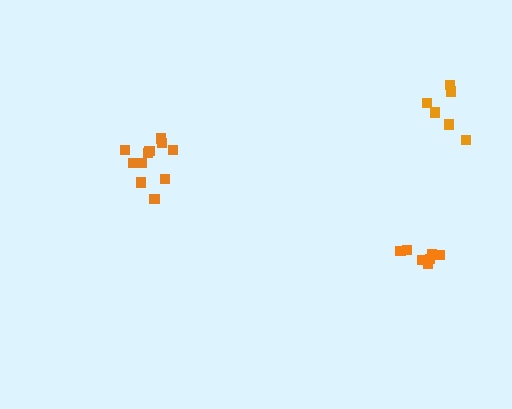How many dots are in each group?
Group 1: 11 dots, Group 2: 7 dots, Group 3: 7 dots (25 total).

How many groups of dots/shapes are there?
There are 3 groups.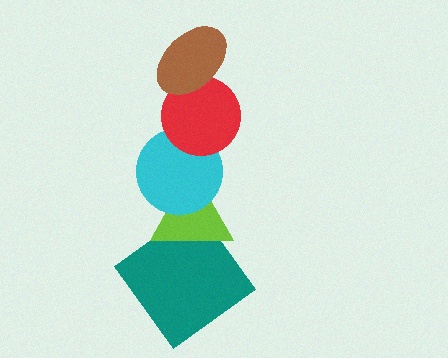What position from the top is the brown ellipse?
The brown ellipse is 1st from the top.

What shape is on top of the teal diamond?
The lime triangle is on top of the teal diamond.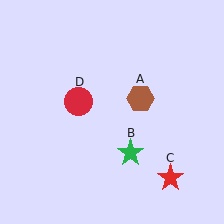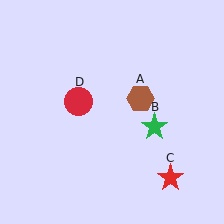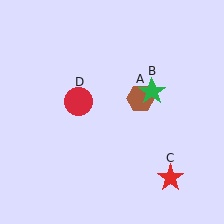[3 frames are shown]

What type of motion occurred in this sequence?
The green star (object B) rotated counterclockwise around the center of the scene.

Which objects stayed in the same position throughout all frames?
Brown hexagon (object A) and red star (object C) and red circle (object D) remained stationary.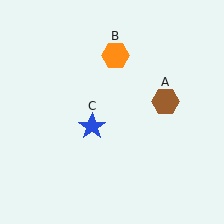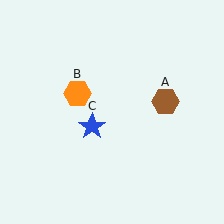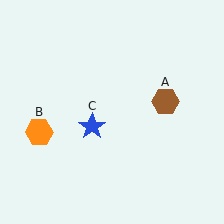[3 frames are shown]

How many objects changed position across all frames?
1 object changed position: orange hexagon (object B).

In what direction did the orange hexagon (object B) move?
The orange hexagon (object B) moved down and to the left.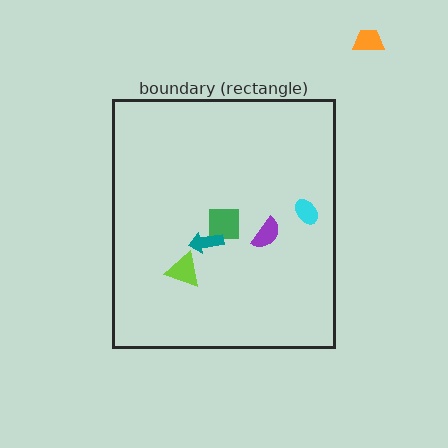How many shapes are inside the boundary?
5 inside, 1 outside.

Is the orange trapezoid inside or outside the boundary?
Outside.